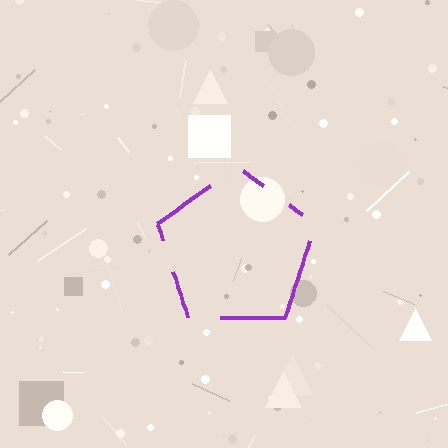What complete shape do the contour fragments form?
The contour fragments form a pentagon.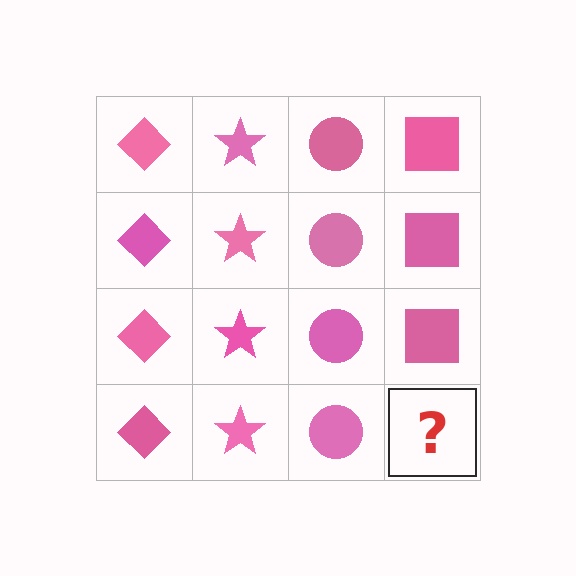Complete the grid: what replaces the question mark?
The question mark should be replaced with a pink square.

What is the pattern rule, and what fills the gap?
The rule is that each column has a consistent shape. The gap should be filled with a pink square.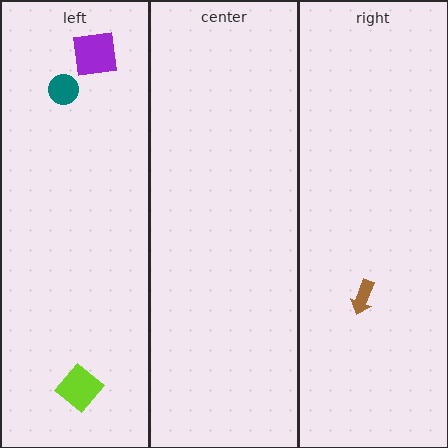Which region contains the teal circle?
The left region.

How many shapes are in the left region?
3.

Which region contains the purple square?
The left region.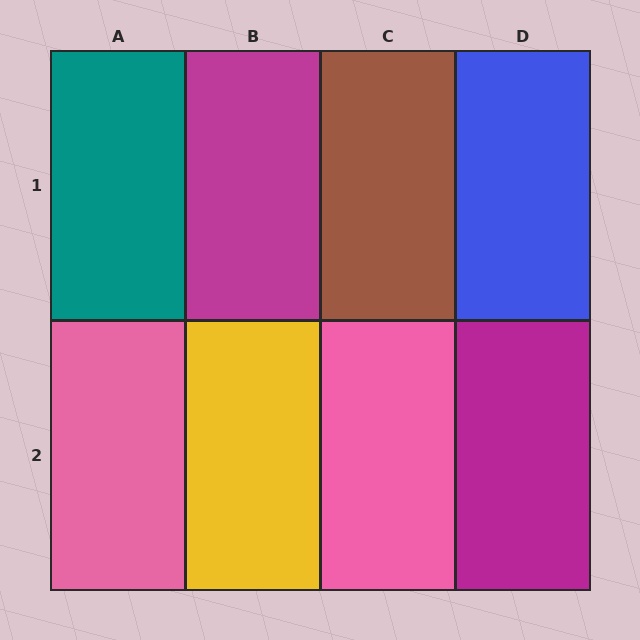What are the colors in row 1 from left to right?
Teal, magenta, brown, blue.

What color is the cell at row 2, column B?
Yellow.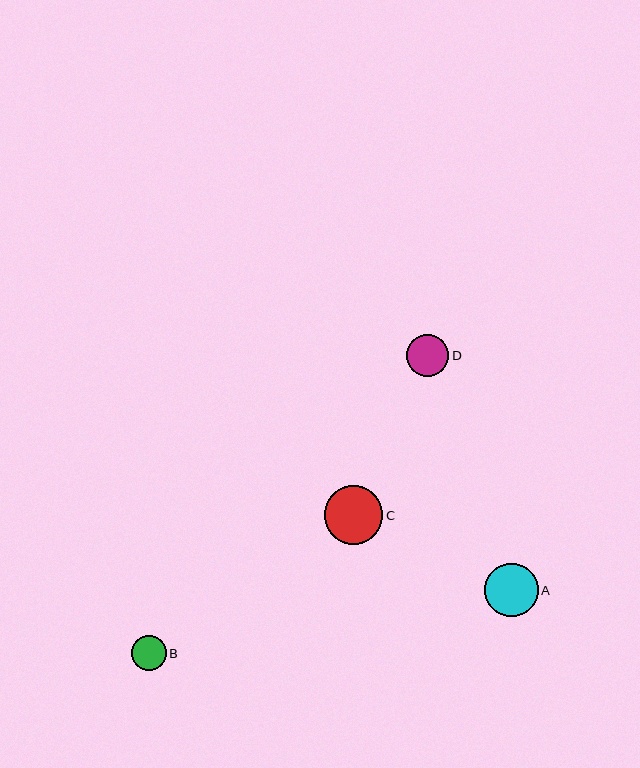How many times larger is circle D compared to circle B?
Circle D is approximately 1.2 times the size of circle B.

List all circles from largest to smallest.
From largest to smallest: C, A, D, B.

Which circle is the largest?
Circle C is the largest with a size of approximately 59 pixels.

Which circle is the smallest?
Circle B is the smallest with a size of approximately 34 pixels.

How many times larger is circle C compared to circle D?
Circle C is approximately 1.4 times the size of circle D.